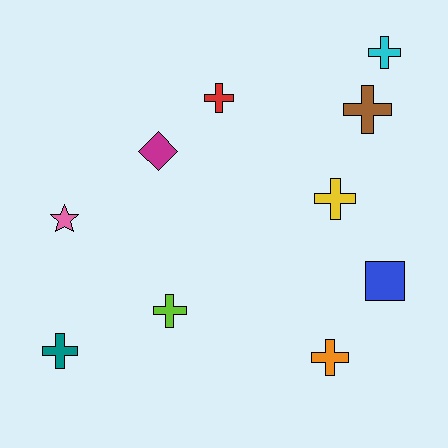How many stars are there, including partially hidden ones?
There is 1 star.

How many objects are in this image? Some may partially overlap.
There are 10 objects.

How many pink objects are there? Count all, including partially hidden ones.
There is 1 pink object.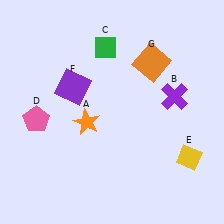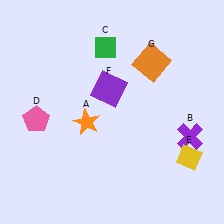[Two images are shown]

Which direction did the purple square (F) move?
The purple square (F) moved right.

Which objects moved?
The objects that moved are: the purple cross (B), the purple square (F).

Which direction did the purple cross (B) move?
The purple cross (B) moved down.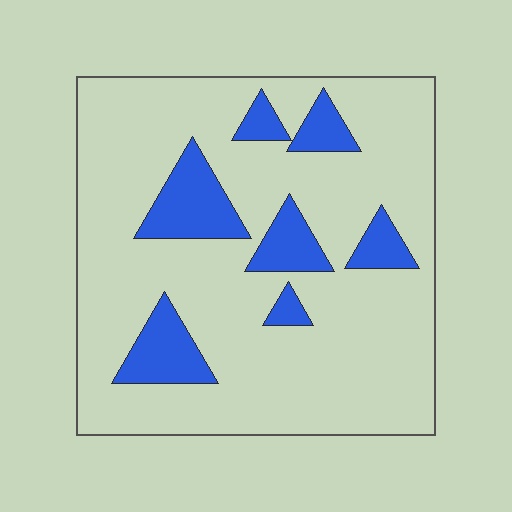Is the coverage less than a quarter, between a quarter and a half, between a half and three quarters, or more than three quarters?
Less than a quarter.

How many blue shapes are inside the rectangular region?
7.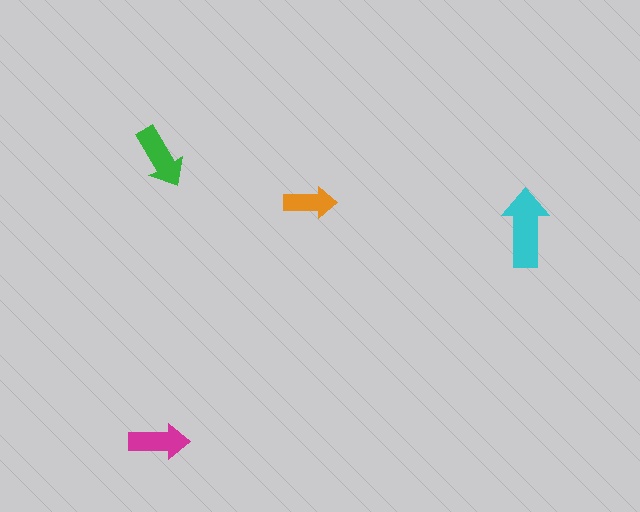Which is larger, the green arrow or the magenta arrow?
The green one.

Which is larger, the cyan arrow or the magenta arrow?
The cyan one.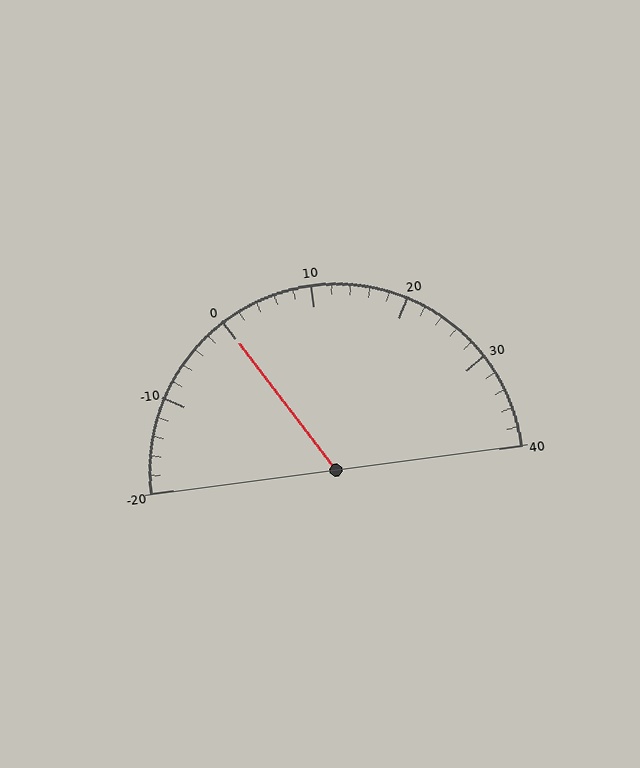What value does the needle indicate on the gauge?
The needle indicates approximately 0.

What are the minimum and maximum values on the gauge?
The gauge ranges from -20 to 40.